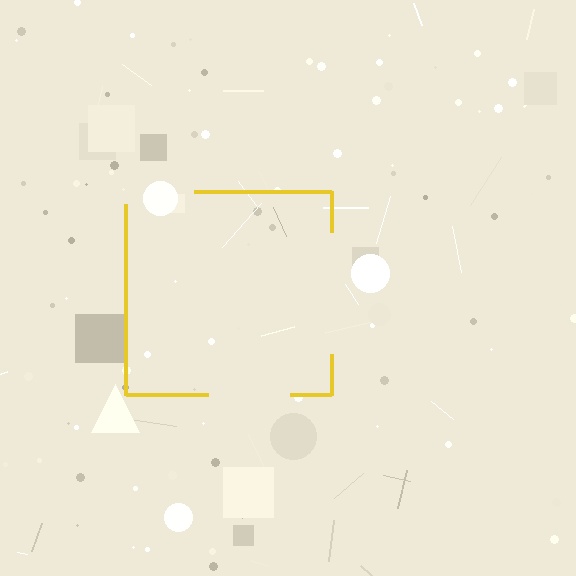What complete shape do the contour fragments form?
The contour fragments form a square.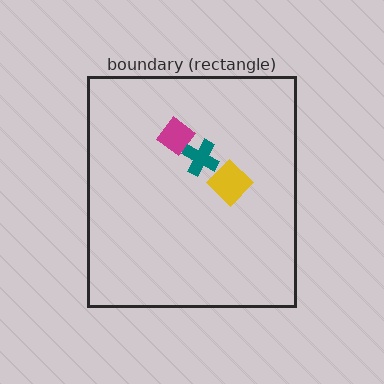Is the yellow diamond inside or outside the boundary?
Inside.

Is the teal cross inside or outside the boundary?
Inside.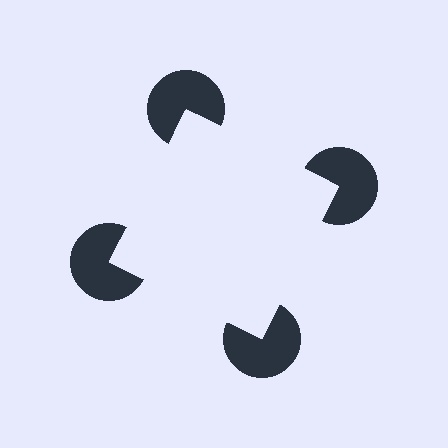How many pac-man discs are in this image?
There are 4 — one at each vertex of the illusory square.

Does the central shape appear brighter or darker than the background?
It typically appears slightly brighter than the background, even though no actual brightness change is drawn.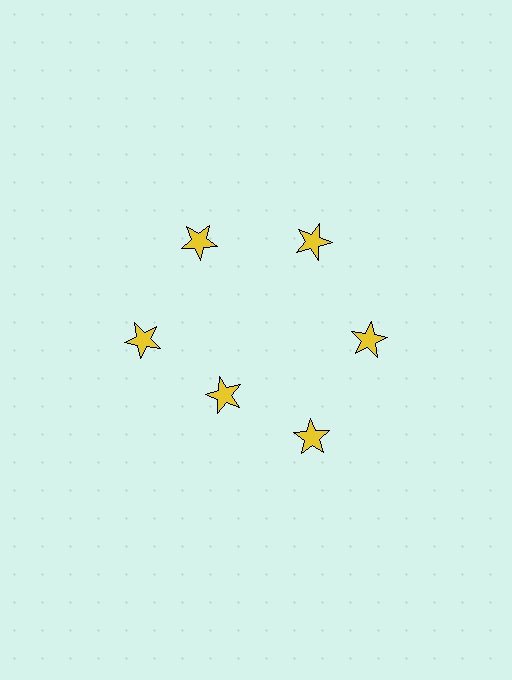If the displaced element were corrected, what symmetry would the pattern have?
It would have 6-fold rotational symmetry — the pattern would map onto itself every 60 degrees.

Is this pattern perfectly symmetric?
No. The 6 yellow stars are arranged in a ring, but one element near the 7 o'clock position is pulled inward toward the center, breaking the 6-fold rotational symmetry.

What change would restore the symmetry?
The symmetry would be restored by moving it outward, back onto the ring so that all 6 stars sit at equal angles and equal distance from the center.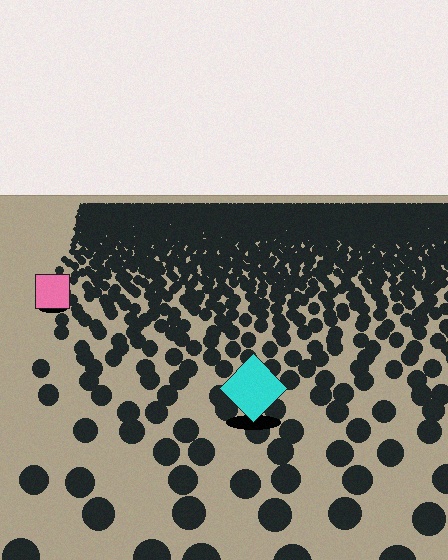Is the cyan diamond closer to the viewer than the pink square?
Yes. The cyan diamond is closer — you can tell from the texture gradient: the ground texture is coarser near it.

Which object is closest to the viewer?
The cyan diamond is closest. The texture marks near it are larger and more spread out.